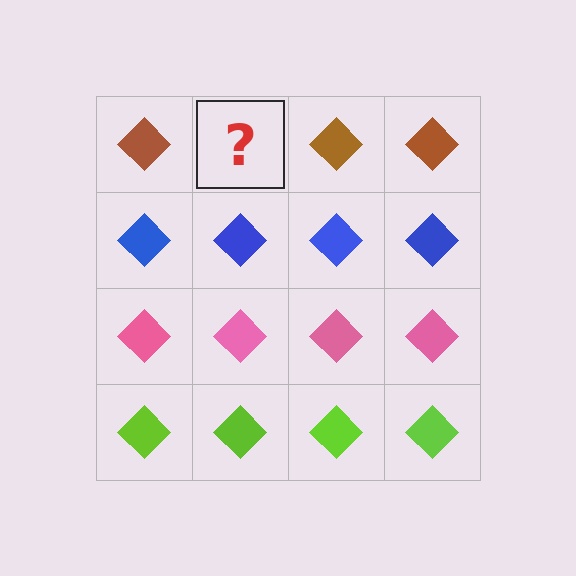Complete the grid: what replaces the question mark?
The question mark should be replaced with a brown diamond.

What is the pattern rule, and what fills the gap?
The rule is that each row has a consistent color. The gap should be filled with a brown diamond.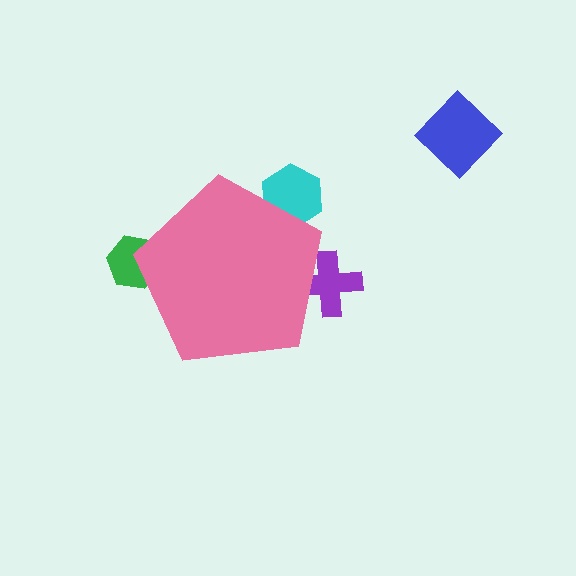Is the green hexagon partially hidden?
Yes, the green hexagon is partially hidden behind the pink pentagon.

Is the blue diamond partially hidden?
No, the blue diamond is fully visible.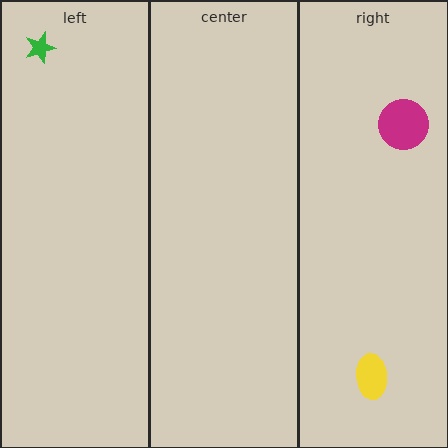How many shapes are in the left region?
1.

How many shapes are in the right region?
2.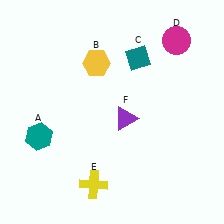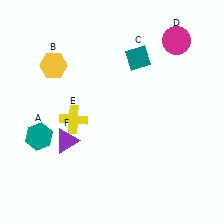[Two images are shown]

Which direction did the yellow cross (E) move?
The yellow cross (E) moved up.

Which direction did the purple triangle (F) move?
The purple triangle (F) moved left.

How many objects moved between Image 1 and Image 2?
3 objects moved between the two images.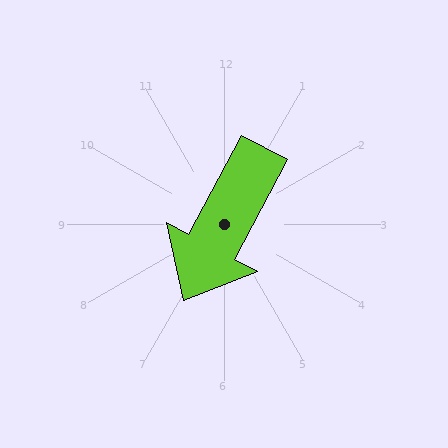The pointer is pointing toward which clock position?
Roughly 7 o'clock.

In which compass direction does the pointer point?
Southwest.